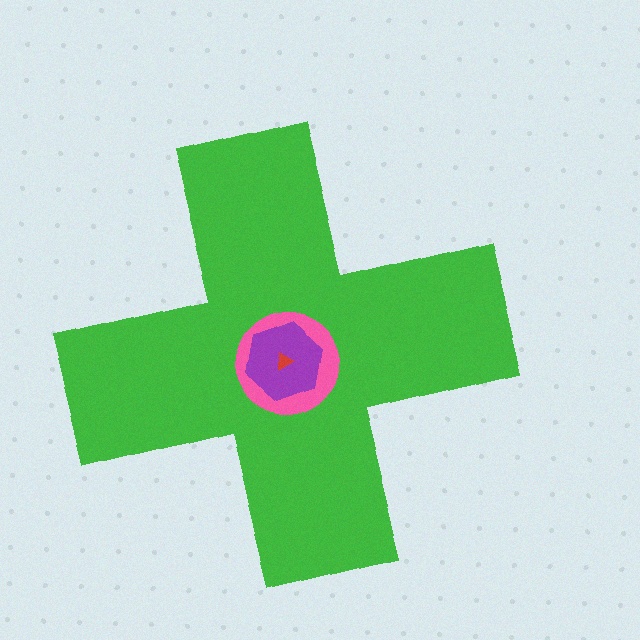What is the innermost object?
The red triangle.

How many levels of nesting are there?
4.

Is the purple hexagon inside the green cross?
Yes.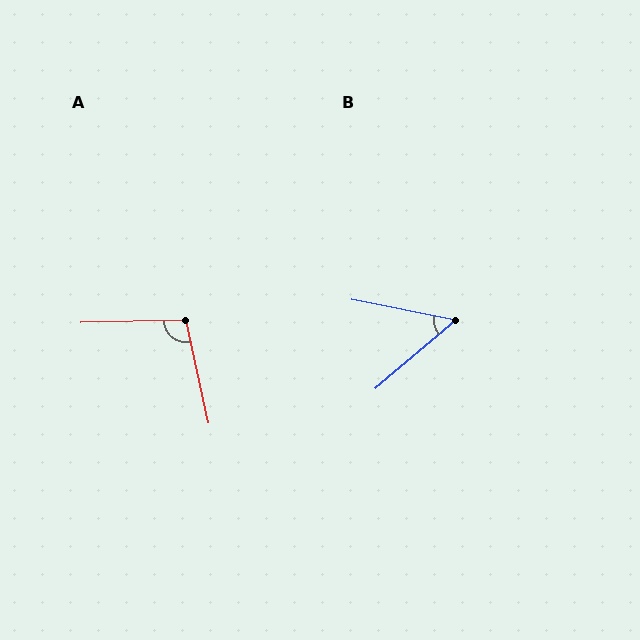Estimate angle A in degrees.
Approximately 101 degrees.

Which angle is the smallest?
B, at approximately 52 degrees.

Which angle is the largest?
A, at approximately 101 degrees.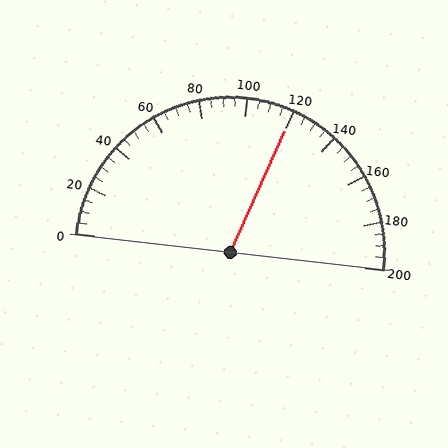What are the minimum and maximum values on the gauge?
The gauge ranges from 0 to 200.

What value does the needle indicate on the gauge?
The needle indicates approximately 120.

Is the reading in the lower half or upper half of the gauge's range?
The reading is in the upper half of the range (0 to 200).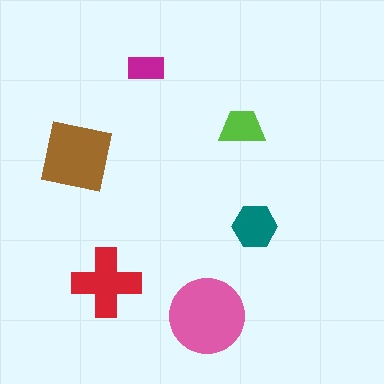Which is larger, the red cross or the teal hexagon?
The red cross.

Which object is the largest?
The pink circle.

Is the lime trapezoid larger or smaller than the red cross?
Smaller.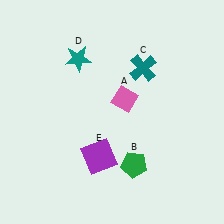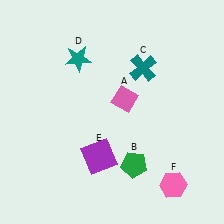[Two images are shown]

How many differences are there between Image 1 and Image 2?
There is 1 difference between the two images.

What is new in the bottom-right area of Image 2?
A pink hexagon (F) was added in the bottom-right area of Image 2.